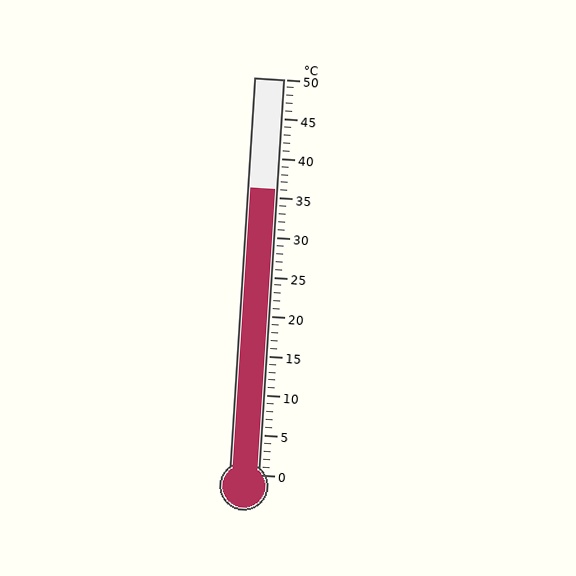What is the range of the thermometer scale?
The thermometer scale ranges from 0°C to 50°C.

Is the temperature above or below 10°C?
The temperature is above 10°C.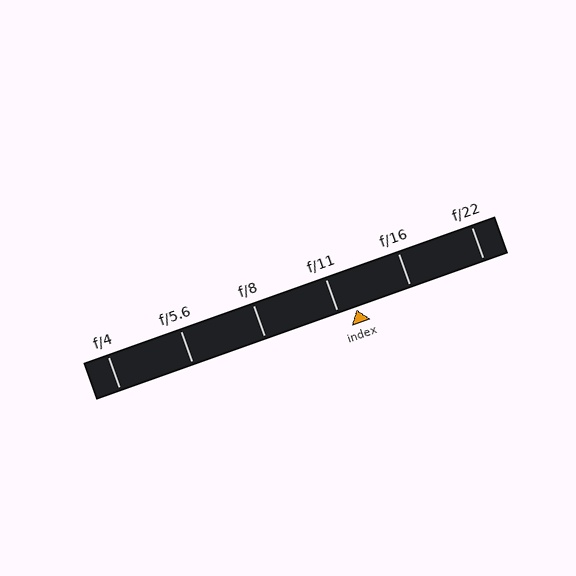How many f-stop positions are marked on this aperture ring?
There are 6 f-stop positions marked.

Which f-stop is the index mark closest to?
The index mark is closest to f/11.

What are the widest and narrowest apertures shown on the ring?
The widest aperture shown is f/4 and the narrowest is f/22.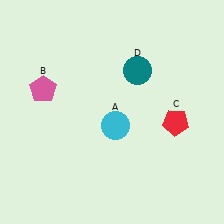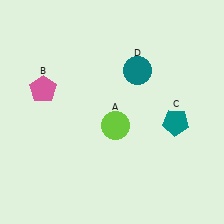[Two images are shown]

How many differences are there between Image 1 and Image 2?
There are 2 differences between the two images.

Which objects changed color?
A changed from cyan to lime. C changed from red to teal.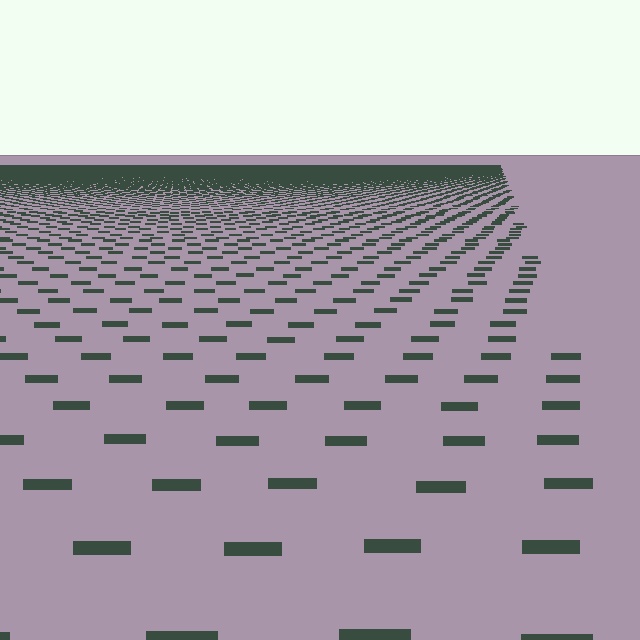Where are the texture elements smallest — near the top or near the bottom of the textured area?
Near the top.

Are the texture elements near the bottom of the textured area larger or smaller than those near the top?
Larger. Near the bottom, elements are closer to the viewer and appear at a bigger on-screen size.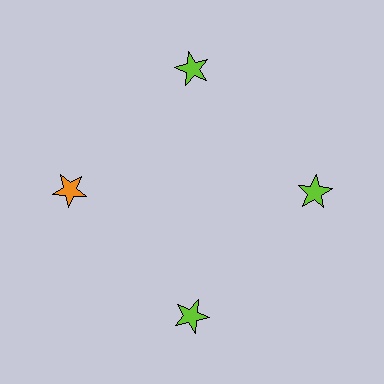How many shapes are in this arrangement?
There are 4 shapes arranged in a ring pattern.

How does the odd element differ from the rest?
It has a different color: orange instead of lime.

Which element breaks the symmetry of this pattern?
The orange star at roughly the 9 o'clock position breaks the symmetry. All other shapes are lime stars.